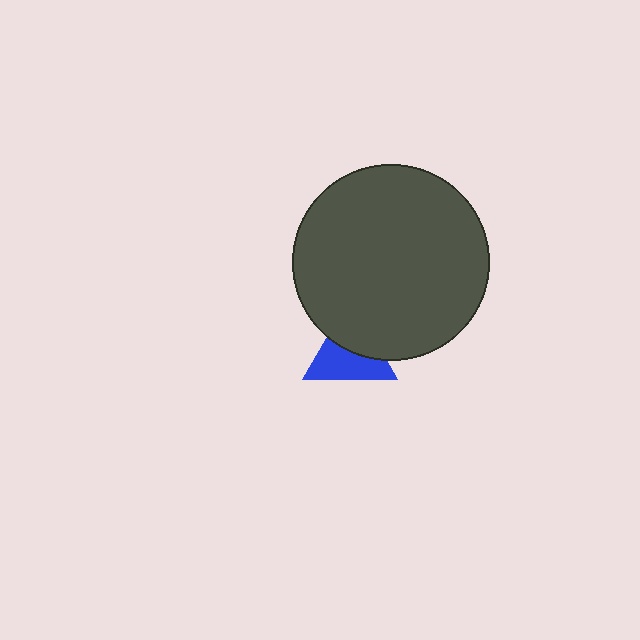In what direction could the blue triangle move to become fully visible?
The blue triangle could move down. That would shift it out from behind the dark gray circle entirely.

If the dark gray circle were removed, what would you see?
You would see the complete blue triangle.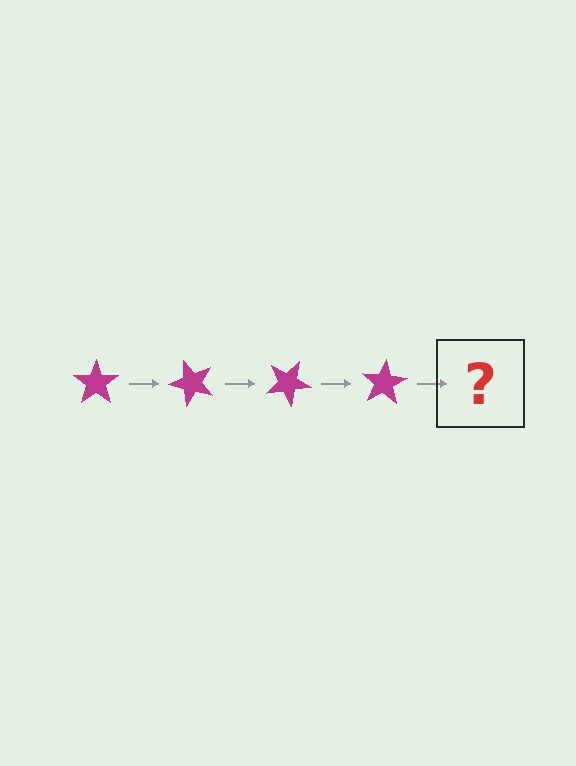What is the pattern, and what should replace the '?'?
The pattern is that the star rotates 50 degrees each step. The '?' should be a magenta star rotated 200 degrees.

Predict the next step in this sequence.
The next step is a magenta star rotated 200 degrees.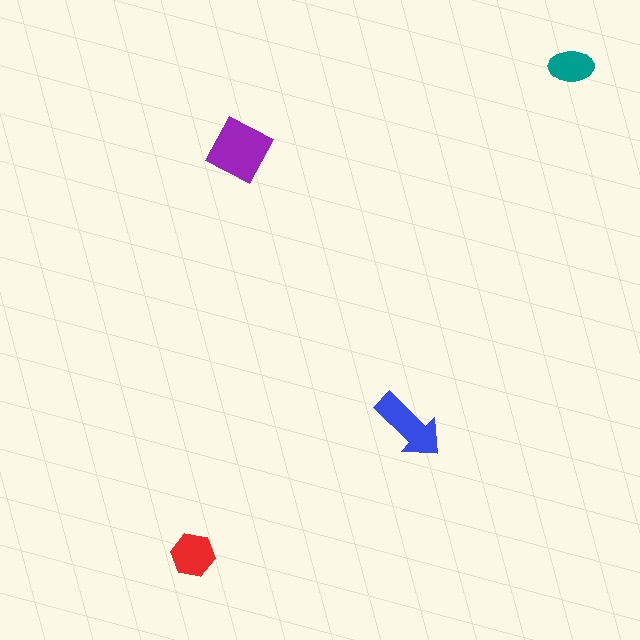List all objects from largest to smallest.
The purple diamond, the blue arrow, the red hexagon, the teal ellipse.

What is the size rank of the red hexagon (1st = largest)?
3rd.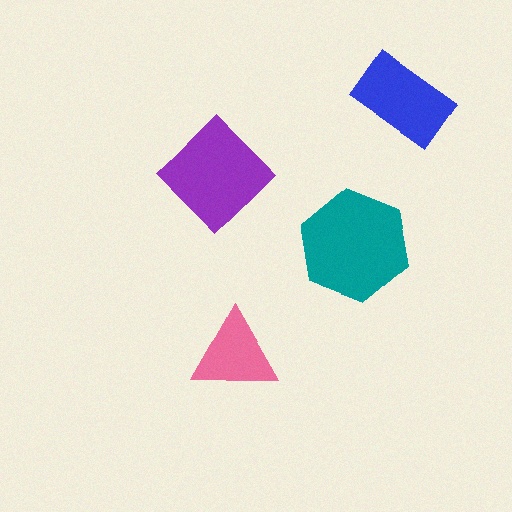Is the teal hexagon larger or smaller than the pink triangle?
Larger.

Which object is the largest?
The teal hexagon.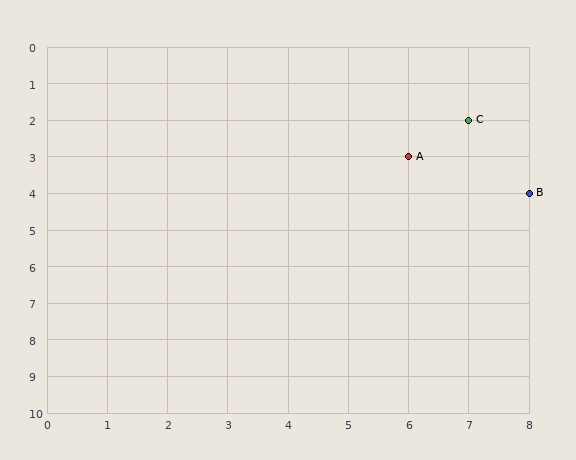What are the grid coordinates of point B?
Point B is at grid coordinates (8, 4).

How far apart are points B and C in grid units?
Points B and C are 1 column and 2 rows apart (about 2.2 grid units diagonally).